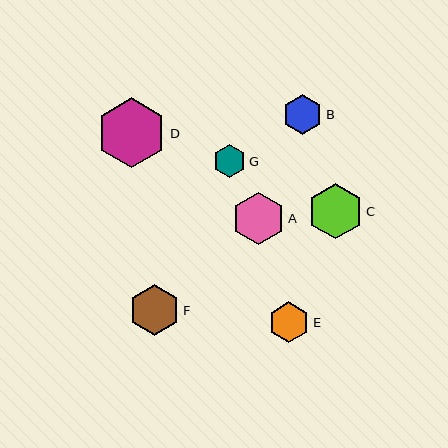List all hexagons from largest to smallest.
From largest to smallest: D, C, A, F, E, B, G.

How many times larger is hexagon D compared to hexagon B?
Hexagon D is approximately 1.7 times the size of hexagon B.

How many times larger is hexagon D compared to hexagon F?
Hexagon D is approximately 1.4 times the size of hexagon F.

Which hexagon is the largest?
Hexagon D is the largest with a size of approximately 70 pixels.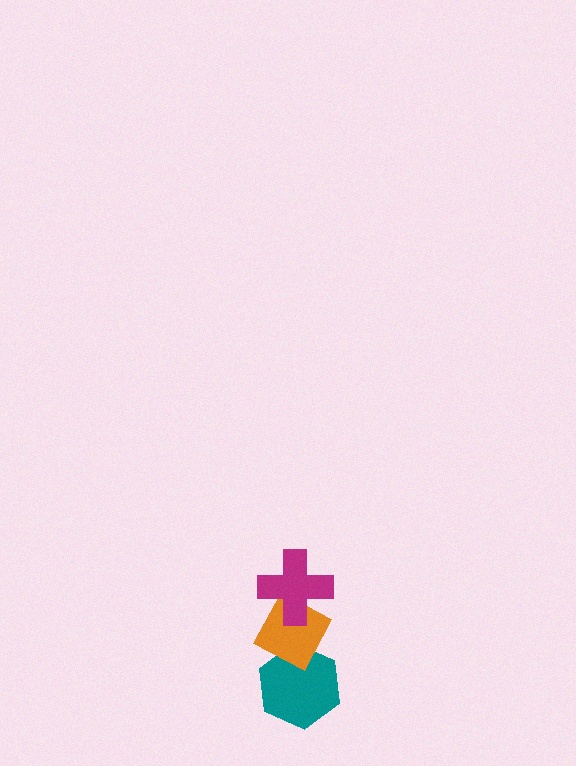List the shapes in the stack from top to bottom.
From top to bottom: the magenta cross, the orange diamond, the teal hexagon.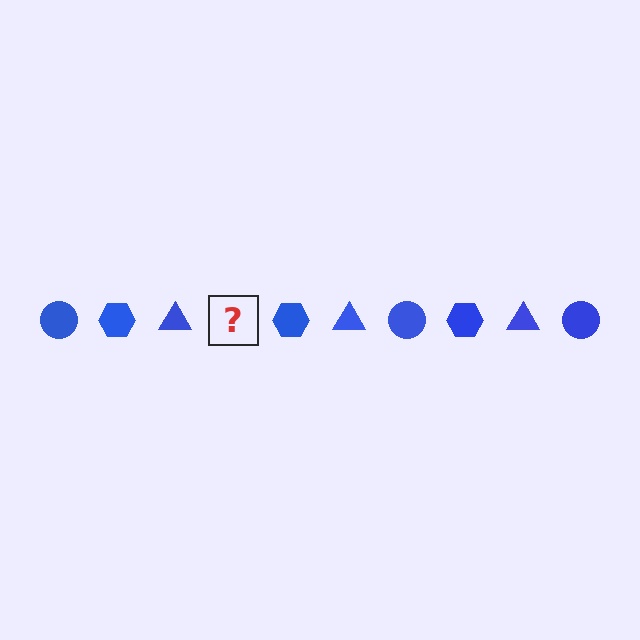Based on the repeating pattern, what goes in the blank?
The blank should be a blue circle.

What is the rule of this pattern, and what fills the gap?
The rule is that the pattern cycles through circle, hexagon, triangle shapes in blue. The gap should be filled with a blue circle.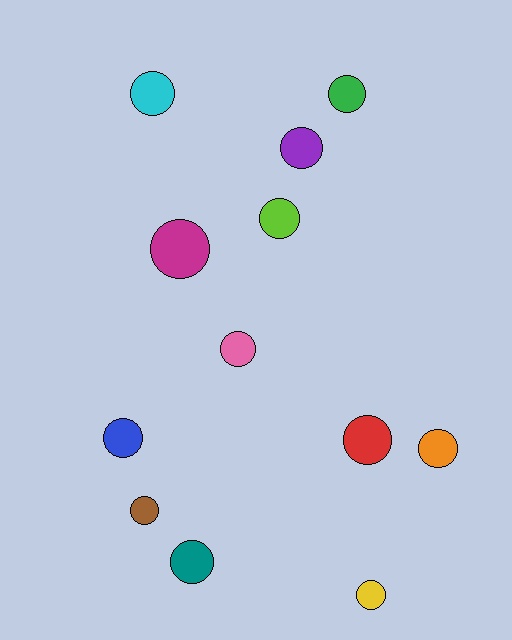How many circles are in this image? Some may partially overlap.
There are 12 circles.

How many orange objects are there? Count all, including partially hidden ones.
There is 1 orange object.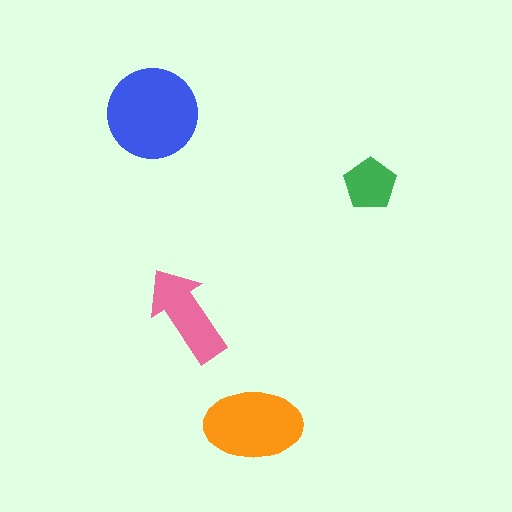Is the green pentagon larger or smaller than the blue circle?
Smaller.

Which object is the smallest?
The green pentagon.